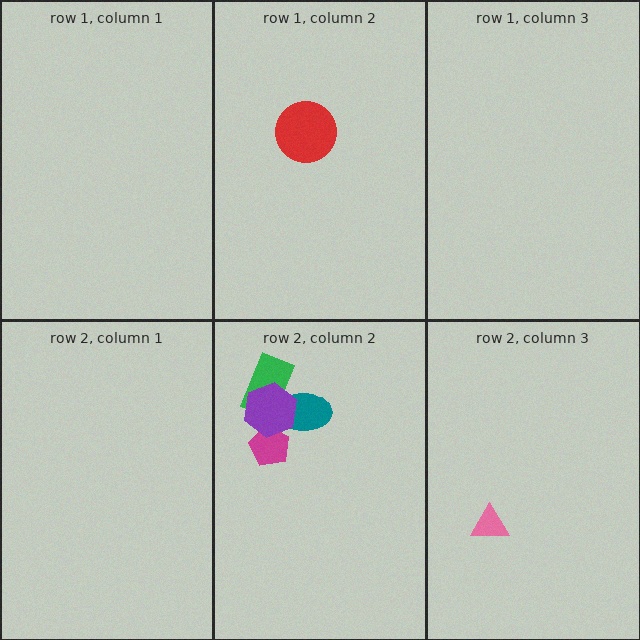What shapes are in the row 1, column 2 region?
The red circle.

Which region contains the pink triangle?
The row 2, column 3 region.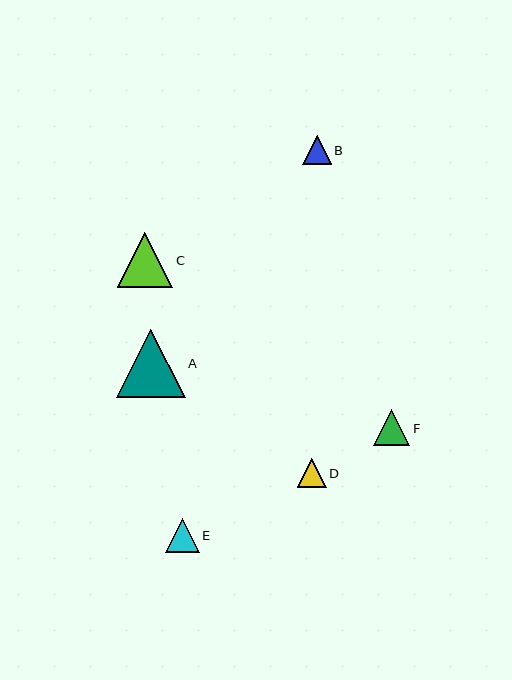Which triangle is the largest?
Triangle A is the largest with a size of approximately 69 pixels.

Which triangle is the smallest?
Triangle B is the smallest with a size of approximately 29 pixels.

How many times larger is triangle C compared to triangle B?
Triangle C is approximately 1.9 times the size of triangle B.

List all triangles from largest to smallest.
From largest to smallest: A, C, F, E, D, B.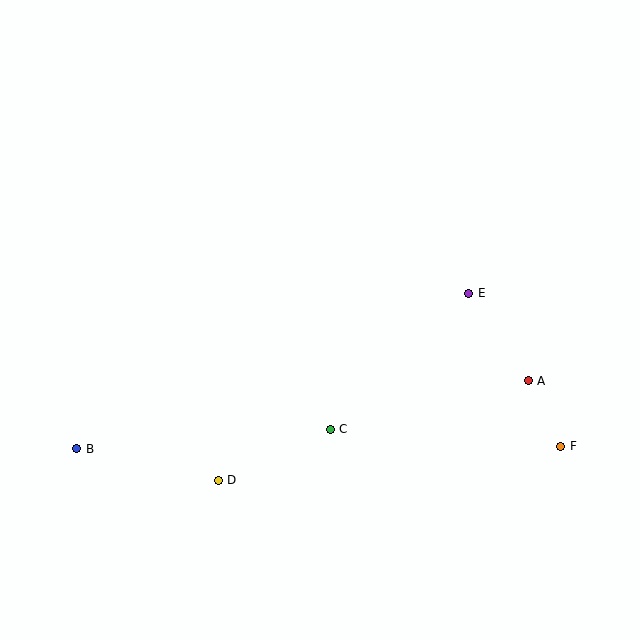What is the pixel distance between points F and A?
The distance between F and A is 73 pixels.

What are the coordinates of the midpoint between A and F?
The midpoint between A and F is at (544, 414).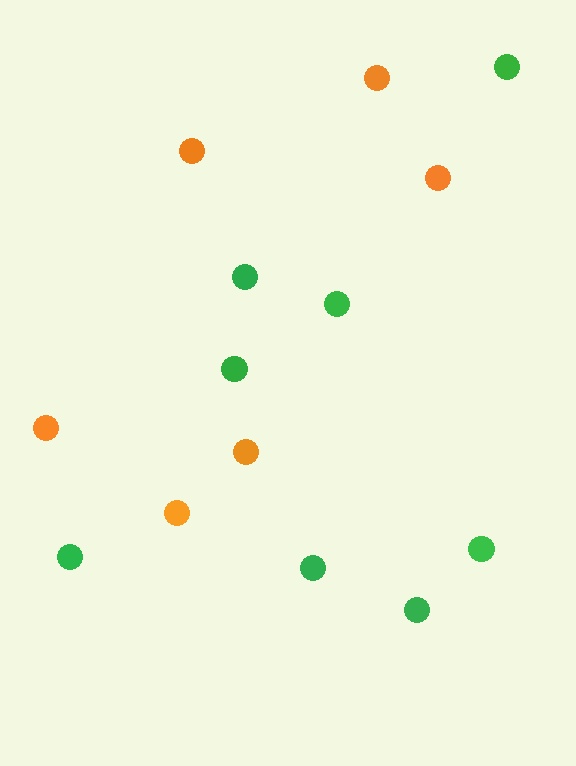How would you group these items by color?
There are 2 groups: one group of orange circles (6) and one group of green circles (8).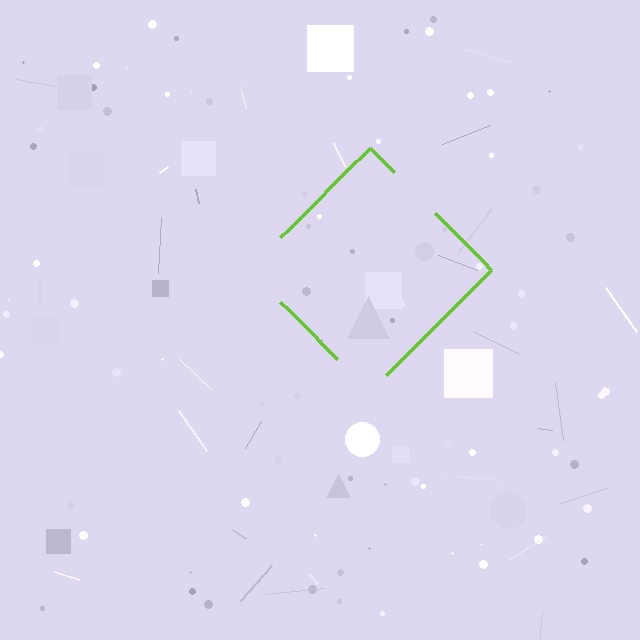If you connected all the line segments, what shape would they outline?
They would outline a diamond.